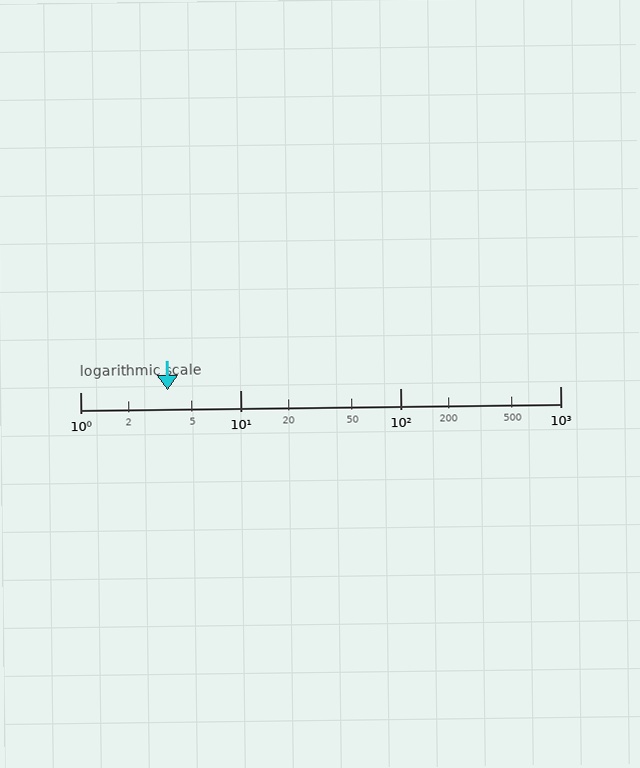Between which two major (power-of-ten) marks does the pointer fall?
The pointer is between 1 and 10.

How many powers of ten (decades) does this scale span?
The scale spans 3 decades, from 1 to 1000.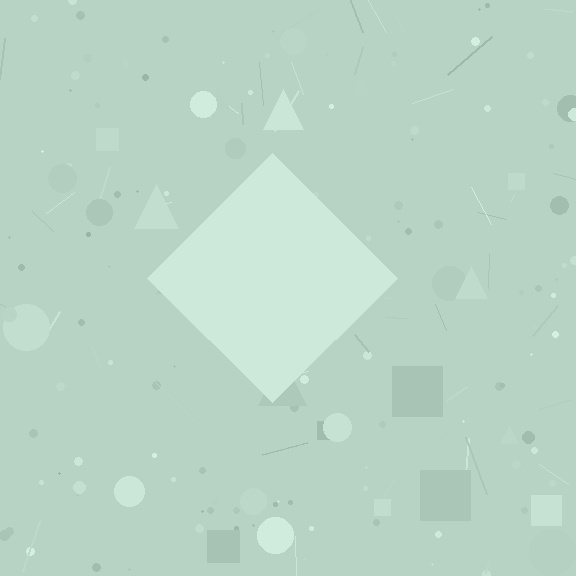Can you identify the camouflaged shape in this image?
The camouflaged shape is a diamond.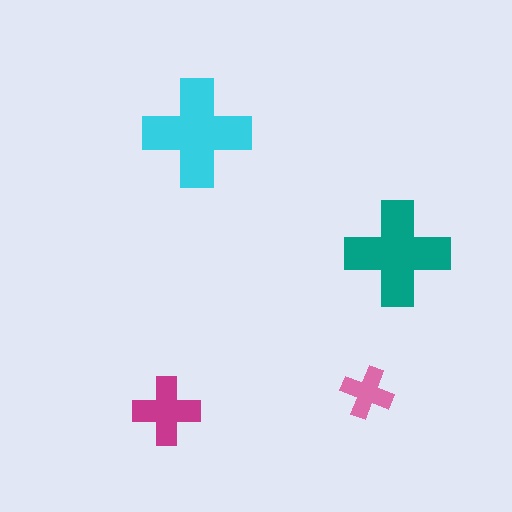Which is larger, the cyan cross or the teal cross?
The cyan one.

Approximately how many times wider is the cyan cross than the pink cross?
About 2 times wider.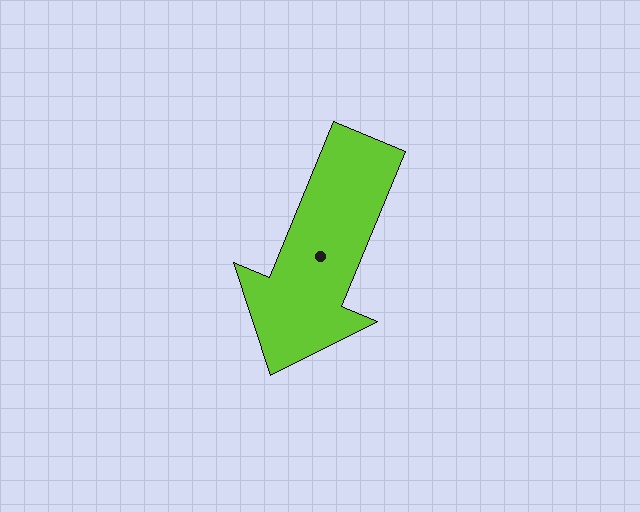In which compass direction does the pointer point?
South.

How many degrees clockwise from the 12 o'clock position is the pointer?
Approximately 202 degrees.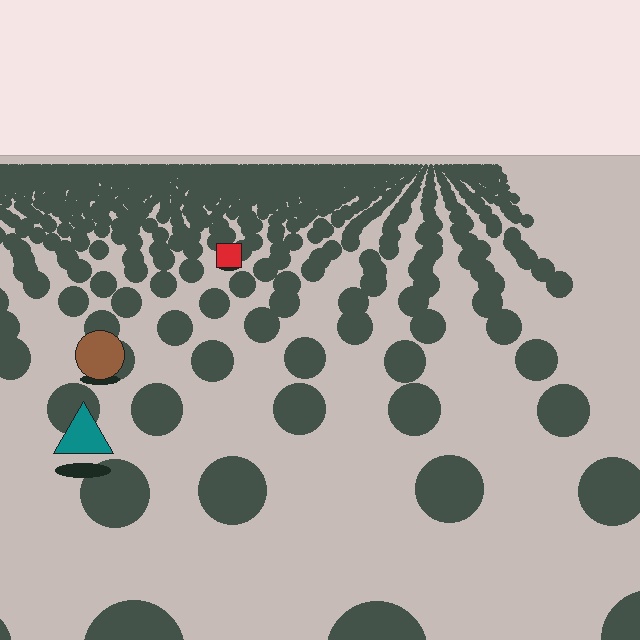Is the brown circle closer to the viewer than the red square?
Yes. The brown circle is closer — you can tell from the texture gradient: the ground texture is coarser near it.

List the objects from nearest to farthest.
From nearest to farthest: the teal triangle, the brown circle, the red square.